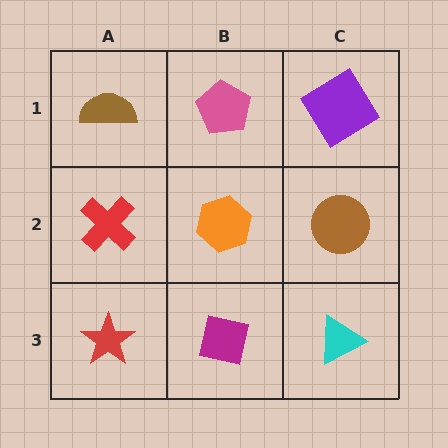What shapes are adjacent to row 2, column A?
A brown semicircle (row 1, column A), a red star (row 3, column A), an orange hexagon (row 2, column B).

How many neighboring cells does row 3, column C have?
2.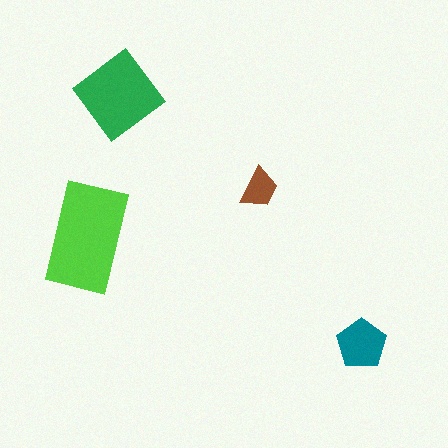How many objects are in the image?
There are 4 objects in the image.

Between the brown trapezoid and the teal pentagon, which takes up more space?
The teal pentagon.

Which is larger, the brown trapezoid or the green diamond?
The green diamond.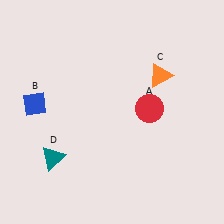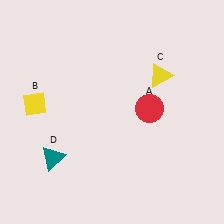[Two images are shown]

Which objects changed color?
B changed from blue to yellow. C changed from orange to yellow.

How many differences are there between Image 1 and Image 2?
There are 2 differences between the two images.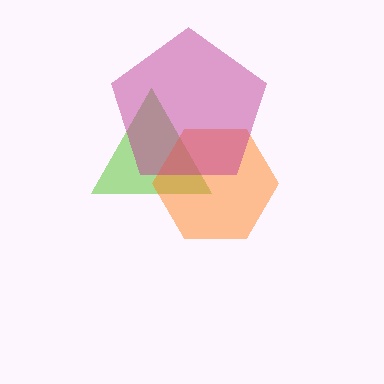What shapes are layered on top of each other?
The layered shapes are: a lime triangle, an orange hexagon, a magenta pentagon.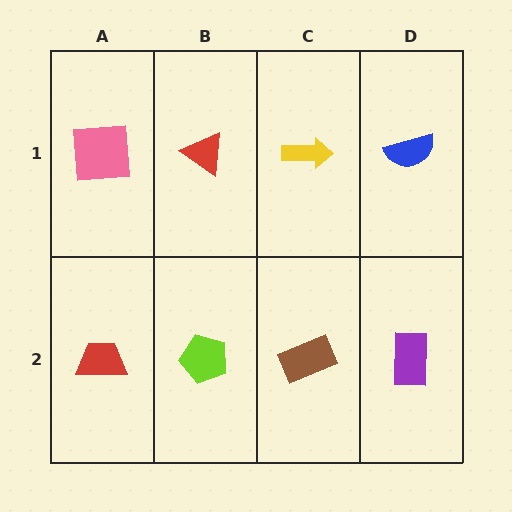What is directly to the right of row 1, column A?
A red triangle.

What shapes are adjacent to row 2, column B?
A red triangle (row 1, column B), a red trapezoid (row 2, column A), a brown rectangle (row 2, column C).